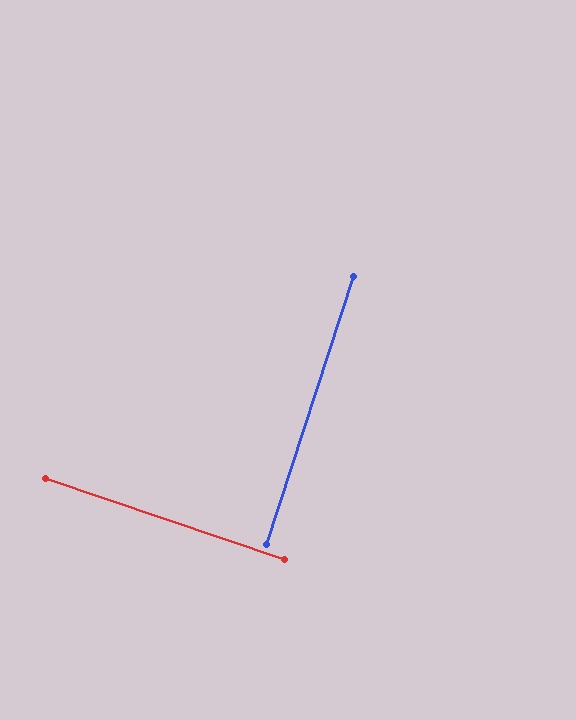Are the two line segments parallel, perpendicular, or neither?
Perpendicular — they meet at approximately 89°.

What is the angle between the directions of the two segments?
Approximately 89 degrees.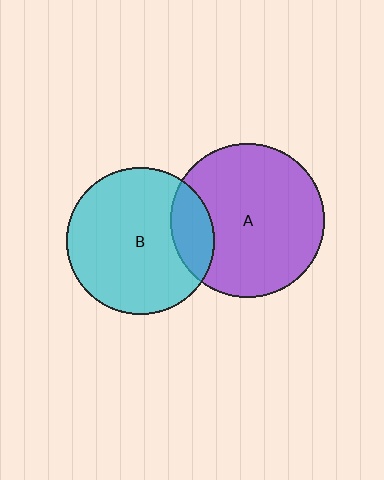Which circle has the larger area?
Circle A (purple).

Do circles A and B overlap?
Yes.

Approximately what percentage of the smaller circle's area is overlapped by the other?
Approximately 20%.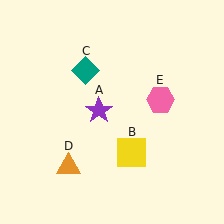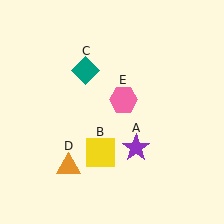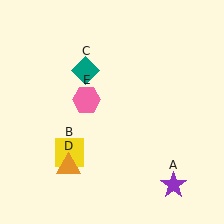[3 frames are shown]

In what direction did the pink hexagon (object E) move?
The pink hexagon (object E) moved left.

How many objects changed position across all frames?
3 objects changed position: purple star (object A), yellow square (object B), pink hexagon (object E).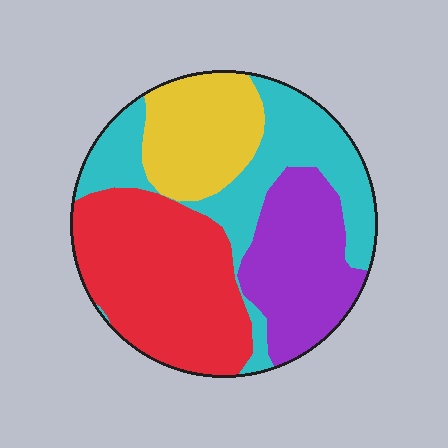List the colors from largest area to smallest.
From largest to smallest: red, cyan, purple, yellow.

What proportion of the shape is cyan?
Cyan takes up about one quarter (1/4) of the shape.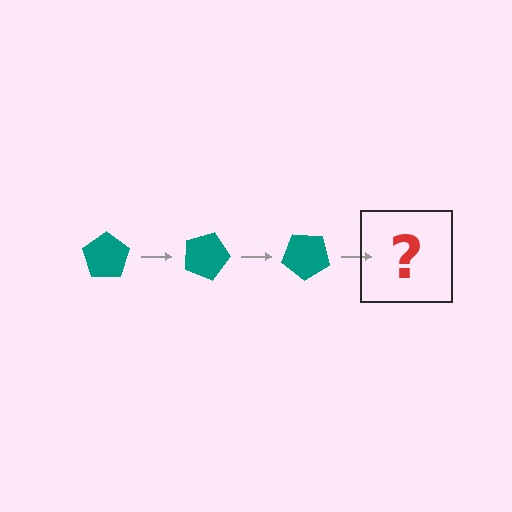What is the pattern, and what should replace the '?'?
The pattern is that the pentagon rotates 20 degrees each step. The '?' should be a teal pentagon rotated 60 degrees.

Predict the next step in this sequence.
The next step is a teal pentagon rotated 60 degrees.